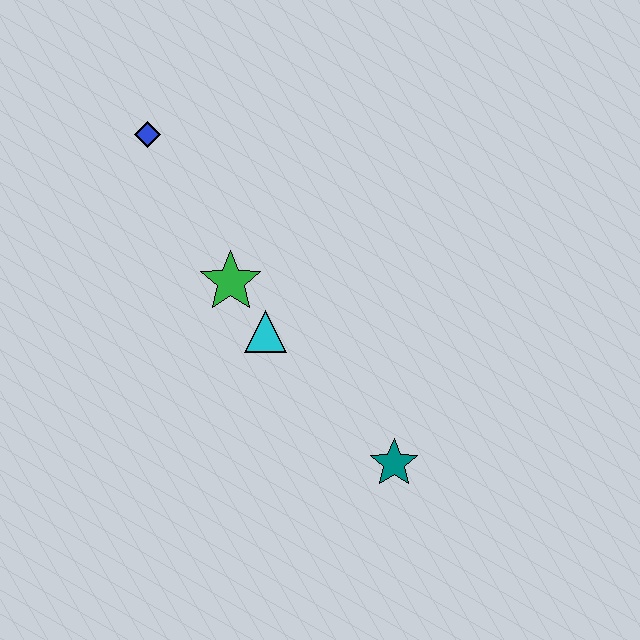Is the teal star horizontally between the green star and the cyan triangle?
No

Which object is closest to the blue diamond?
The green star is closest to the blue diamond.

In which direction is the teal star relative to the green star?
The teal star is below the green star.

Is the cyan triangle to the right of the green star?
Yes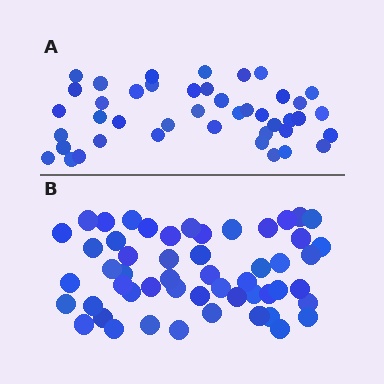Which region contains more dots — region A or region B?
Region B (the bottom region) has more dots.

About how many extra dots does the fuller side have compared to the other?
Region B has roughly 10 or so more dots than region A.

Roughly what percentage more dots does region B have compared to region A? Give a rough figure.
About 25% more.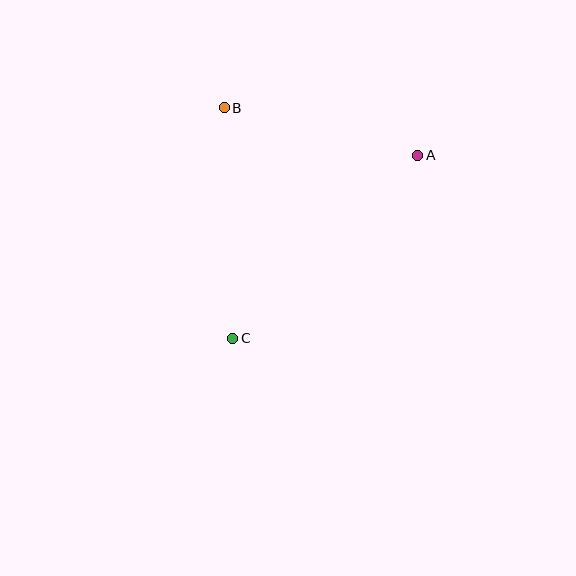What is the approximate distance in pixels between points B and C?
The distance between B and C is approximately 230 pixels.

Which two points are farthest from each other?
Points A and C are farthest from each other.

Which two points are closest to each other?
Points A and B are closest to each other.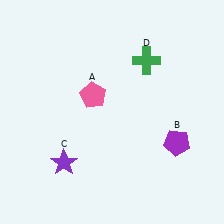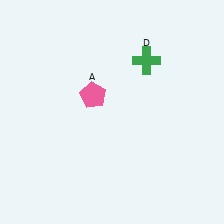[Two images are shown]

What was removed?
The purple star (C), the purple pentagon (B) were removed in Image 2.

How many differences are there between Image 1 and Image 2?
There are 2 differences between the two images.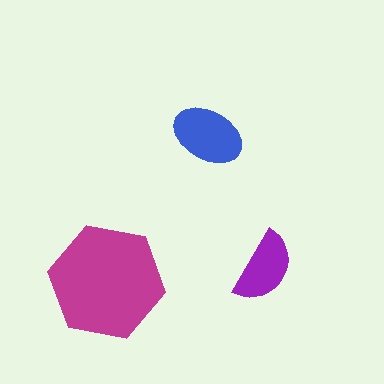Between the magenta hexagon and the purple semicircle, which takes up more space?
The magenta hexagon.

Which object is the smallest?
The purple semicircle.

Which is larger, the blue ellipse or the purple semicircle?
The blue ellipse.